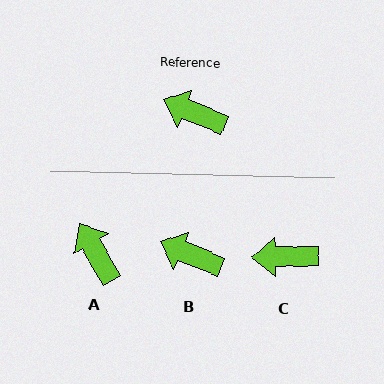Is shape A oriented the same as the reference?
No, it is off by about 38 degrees.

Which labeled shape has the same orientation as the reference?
B.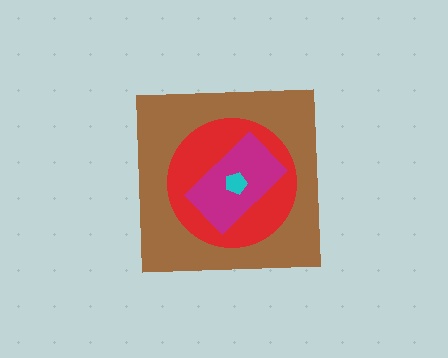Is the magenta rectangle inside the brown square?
Yes.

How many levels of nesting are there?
4.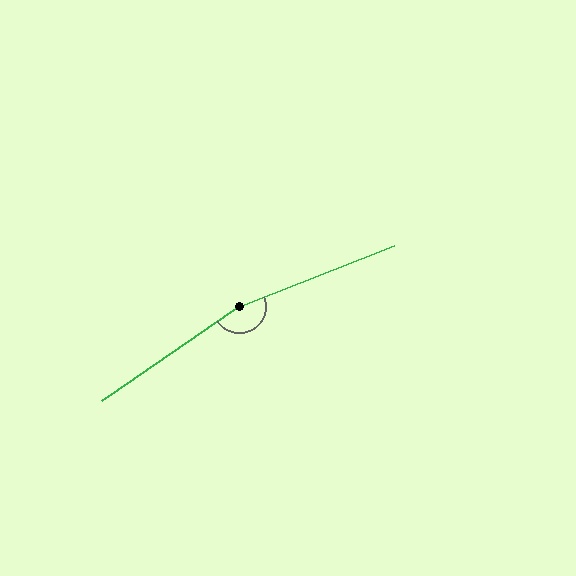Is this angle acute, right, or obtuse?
It is obtuse.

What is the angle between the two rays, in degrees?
Approximately 167 degrees.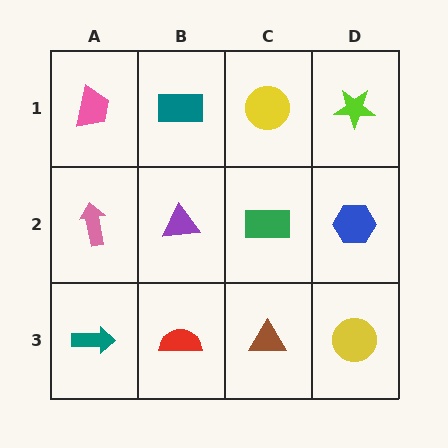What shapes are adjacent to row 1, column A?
A pink arrow (row 2, column A), a teal rectangle (row 1, column B).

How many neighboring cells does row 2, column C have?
4.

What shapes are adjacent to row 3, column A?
A pink arrow (row 2, column A), a red semicircle (row 3, column B).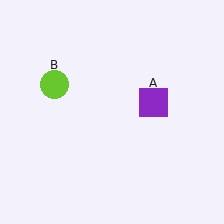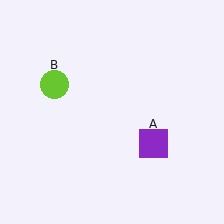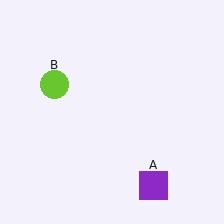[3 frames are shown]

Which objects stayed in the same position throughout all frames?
Lime circle (object B) remained stationary.